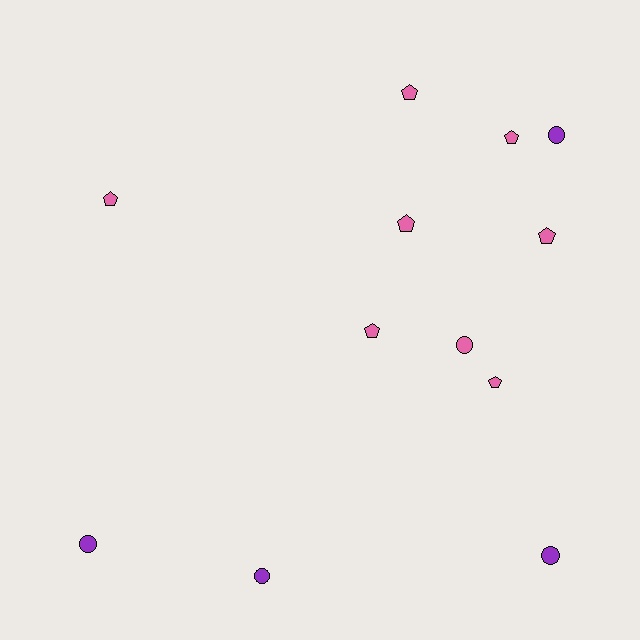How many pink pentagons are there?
There are 7 pink pentagons.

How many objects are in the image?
There are 12 objects.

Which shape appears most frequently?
Pentagon, with 7 objects.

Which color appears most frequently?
Pink, with 8 objects.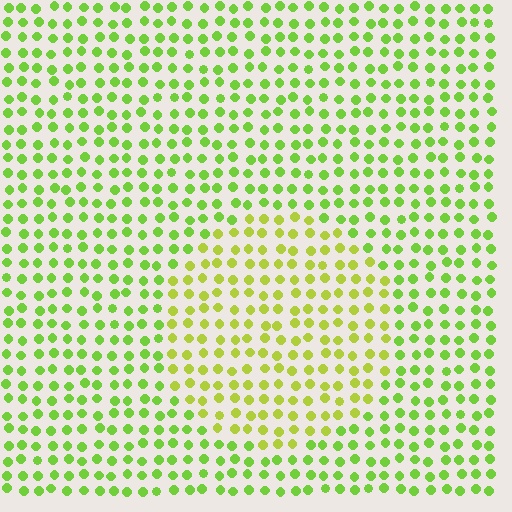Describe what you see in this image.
The image is filled with small lime elements in a uniform arrangement. A circle-shaped region is visible where the elements are tinted to a slightly different hue, forming a subtle color boundary.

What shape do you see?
I see a circle.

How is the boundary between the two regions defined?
The boundary is defined purely by a slight shift in hue (about 25 degrees). Spacing, size, and orientation are identical on both sides.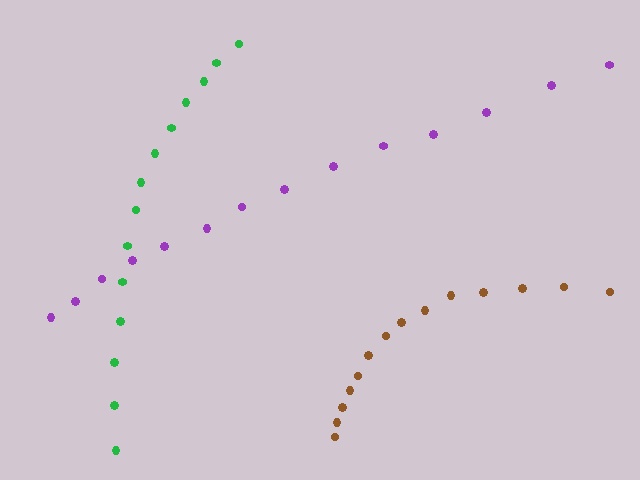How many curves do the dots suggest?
There are 3 distinct paths.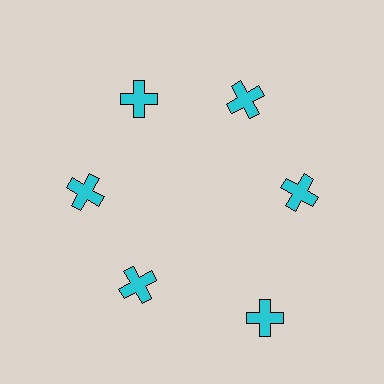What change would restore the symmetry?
The symmetry would be restored by moving it inward, back onto the ring so that all 6 crosses sit at equal angles and equal distance from the center.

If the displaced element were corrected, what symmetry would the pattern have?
It would have 6-fold rotational symmetry — the pattern would map onto itself every 60 degrees.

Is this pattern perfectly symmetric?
No. The 6 cyan crosses are arranged in a ring, but one element near the 5 o'clock position is pushed outward from the center, breaking the 6-fold rotational symmetry.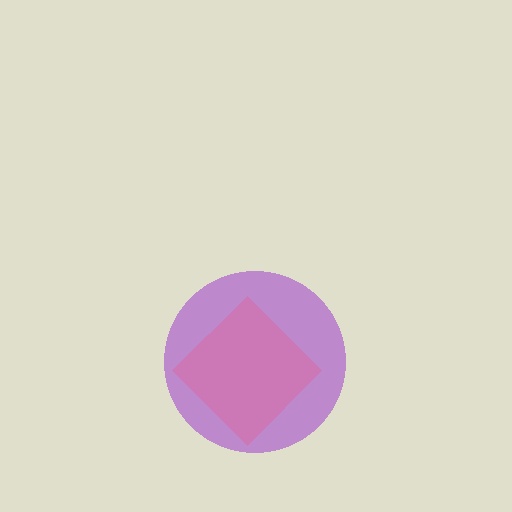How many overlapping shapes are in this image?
There are 2 overlapping shapes in the image.